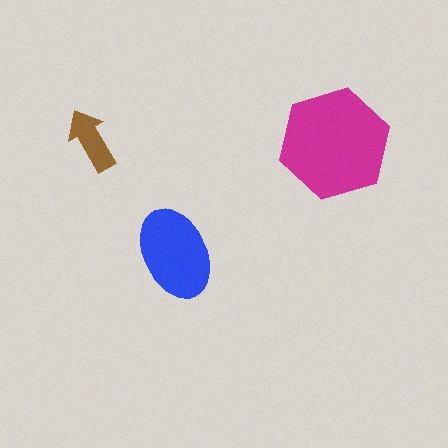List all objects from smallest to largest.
The brown arrow, the blue ellipse, the magenta hexagon.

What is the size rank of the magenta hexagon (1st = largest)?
1st.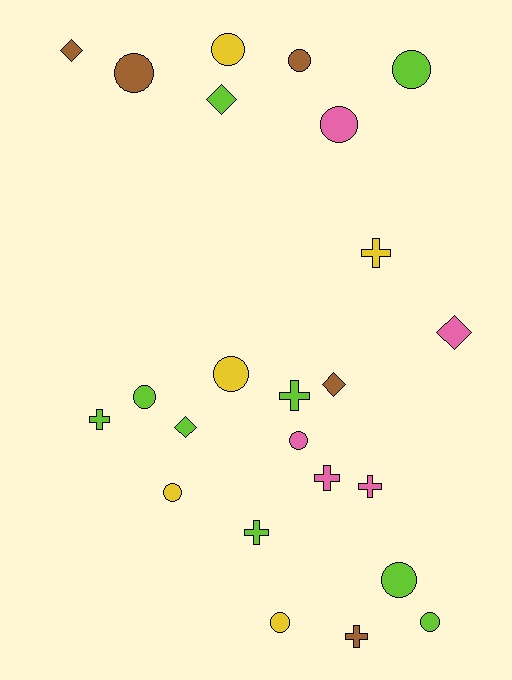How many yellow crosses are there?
There is 1 yellow cross.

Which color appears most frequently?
Lime, with 9 objects.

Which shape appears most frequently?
Circle, with 12 objects.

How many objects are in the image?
There are 24 objects.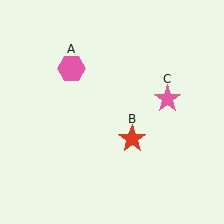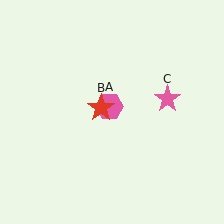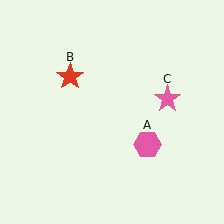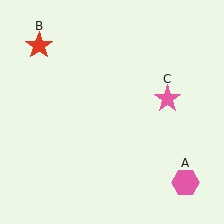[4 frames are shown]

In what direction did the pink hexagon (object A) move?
The pink hexagon (object A) moved down and to the right.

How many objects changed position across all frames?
2 objects changed position: pink hexagon (object A), red star (object B).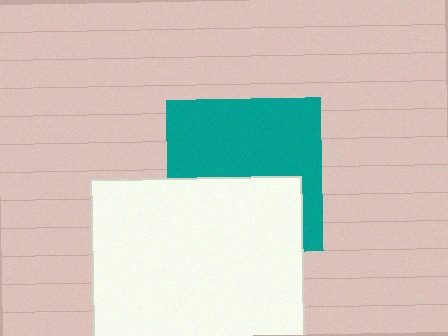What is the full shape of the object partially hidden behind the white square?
The partially hidden object is a teal square.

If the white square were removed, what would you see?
You would see the complete teal square.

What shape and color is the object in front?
The object in front is a white square.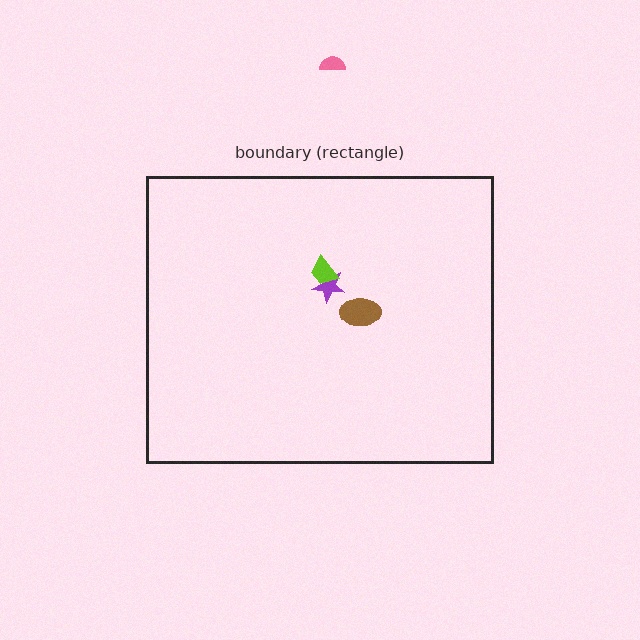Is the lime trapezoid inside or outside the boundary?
Inside.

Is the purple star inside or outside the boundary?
Inside.